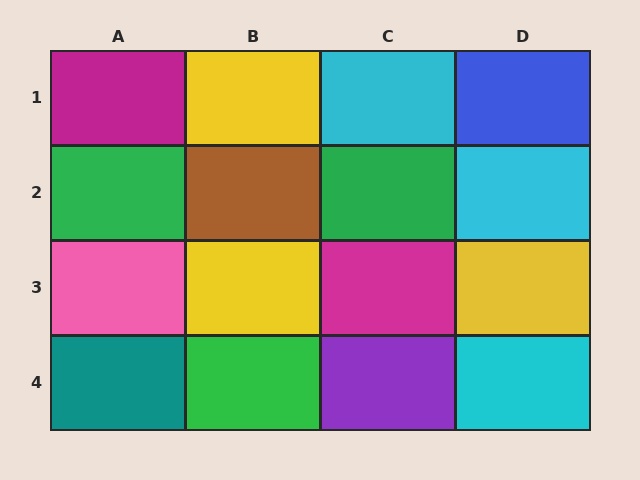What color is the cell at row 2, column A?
Green.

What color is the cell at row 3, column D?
Yellow.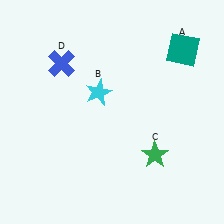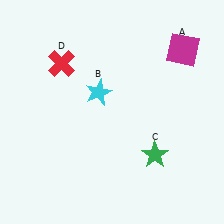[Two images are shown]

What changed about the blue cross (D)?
In Image 1, D is blue. In Image 2, it changed to red.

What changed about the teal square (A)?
In Image 1, A is teal. In Image 2, it changed to magenta.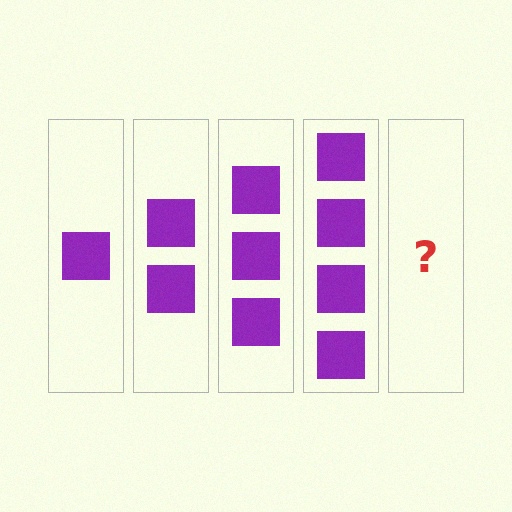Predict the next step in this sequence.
The next step is 5 squares.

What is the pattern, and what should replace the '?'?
The pattern is that each step adds one more square. The '?' should be 5 squares.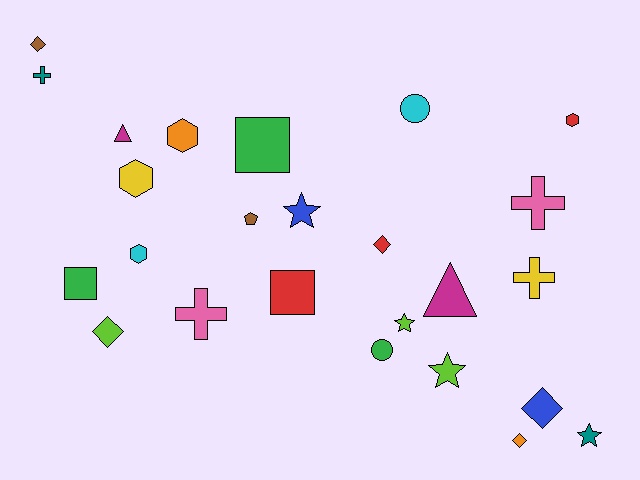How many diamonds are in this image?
There are 5 diamonds.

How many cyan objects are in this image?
There are 2 cyan objects.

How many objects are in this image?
There are 25 objects.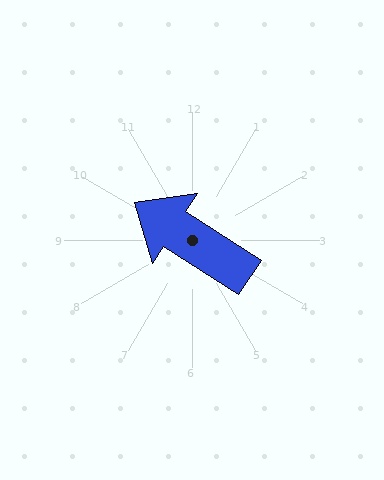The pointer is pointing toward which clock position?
Roughly 10 o'clock.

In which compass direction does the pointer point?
Northwest.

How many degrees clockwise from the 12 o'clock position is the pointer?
Approximately 303 degrees.